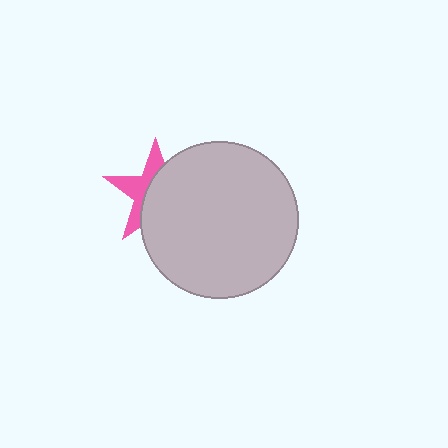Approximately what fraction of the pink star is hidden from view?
Roughly 60% of the pink star is hidden behind the light gray circle.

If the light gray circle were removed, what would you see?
You would see the complete pink star.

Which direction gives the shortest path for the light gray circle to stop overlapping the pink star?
Moving right gives the shortest separation.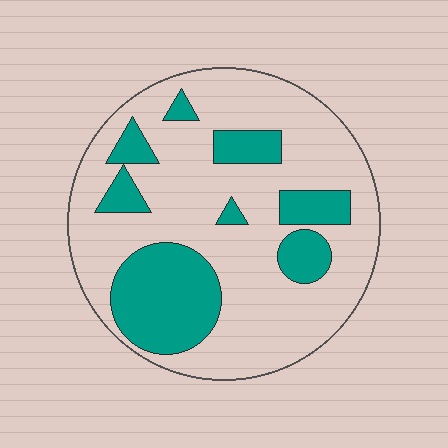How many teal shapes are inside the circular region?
8.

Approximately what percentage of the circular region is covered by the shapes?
Approximately 25%.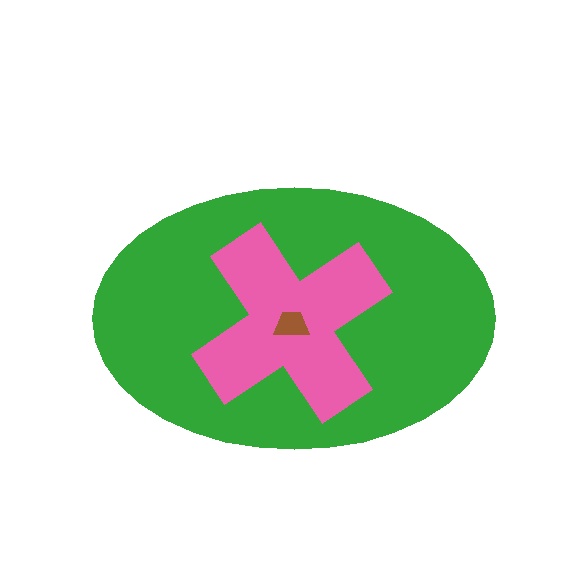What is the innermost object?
The brown trapezoid.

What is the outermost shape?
The green ellipse.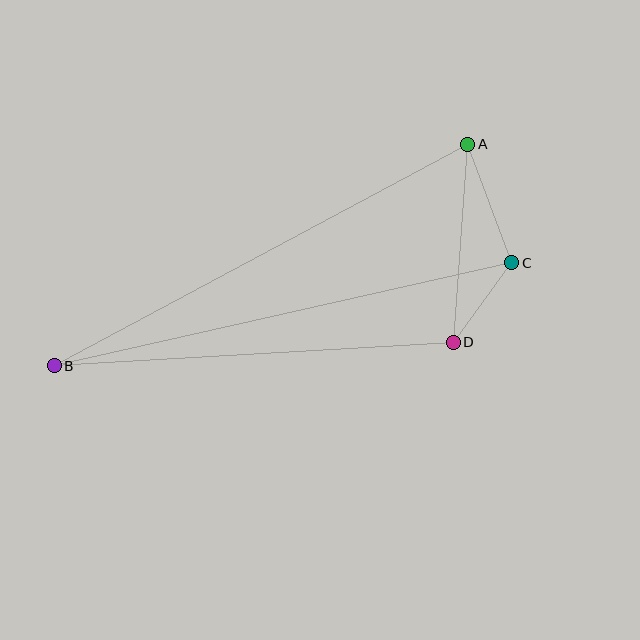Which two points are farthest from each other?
Points B and C are farthest from each other.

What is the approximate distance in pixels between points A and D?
The distance between A and D is approximately 199 pixels.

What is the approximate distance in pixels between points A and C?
The distance between A and C is approximately 126 pixels.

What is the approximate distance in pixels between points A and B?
The distance between A and B is approximately 469 pixels.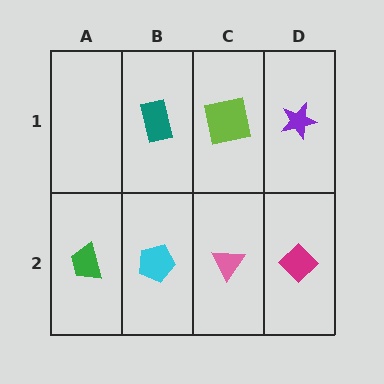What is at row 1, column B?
A teal rectangle.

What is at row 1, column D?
A purple star.